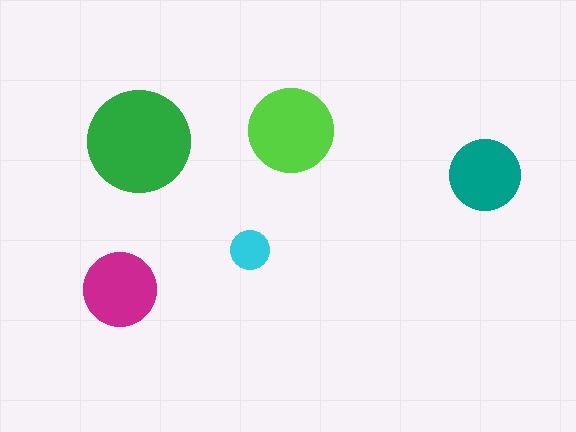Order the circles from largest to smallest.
the green one, the lime one, the magenta one, the teal one, the cyan one.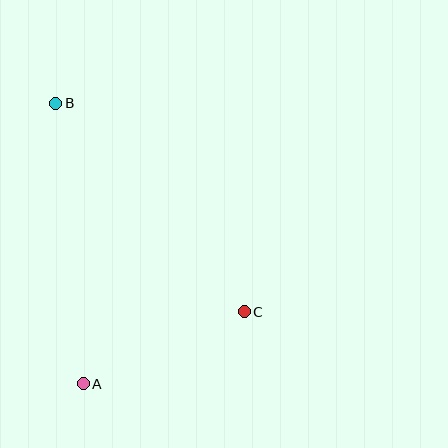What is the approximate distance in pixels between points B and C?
The distance between B and C is approximately 281 pixels.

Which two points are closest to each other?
Points A and C are closest to each other.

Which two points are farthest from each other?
Points A and B are farthest from each other.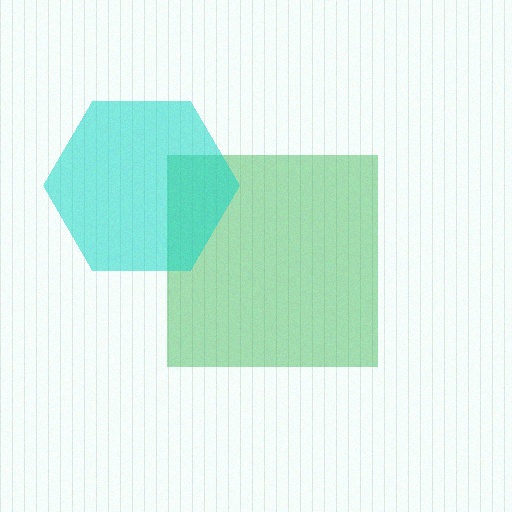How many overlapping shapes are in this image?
There are 2 overlapping shapes in the image.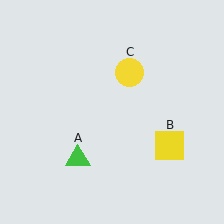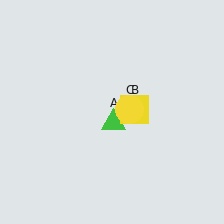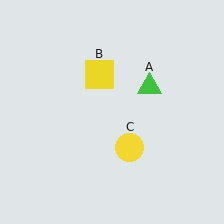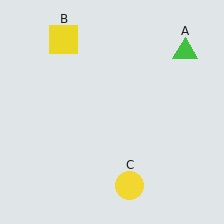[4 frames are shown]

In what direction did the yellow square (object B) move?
The yellow square (object B) moved up and to the left.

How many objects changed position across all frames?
3 objects changed position: green triangle (object A), yellow square (object B), yellow circle (object C).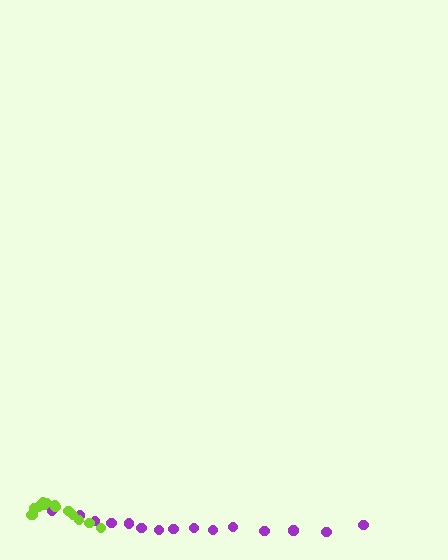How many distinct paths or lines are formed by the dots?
There are 2 distinct paths.